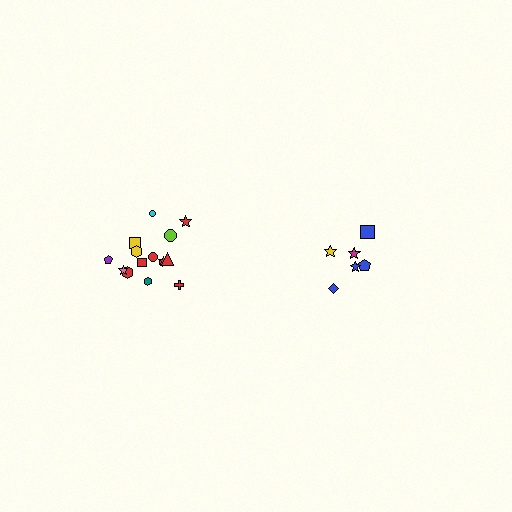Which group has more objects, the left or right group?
The left group.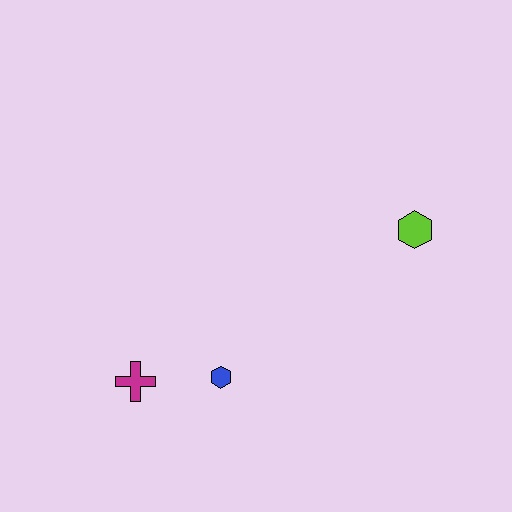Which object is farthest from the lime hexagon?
The magenta cross is farthest from the lime hexagon.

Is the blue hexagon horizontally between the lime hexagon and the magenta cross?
Yes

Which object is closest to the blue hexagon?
The magenta cross is closest to the blue hexagon.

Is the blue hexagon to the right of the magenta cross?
Yes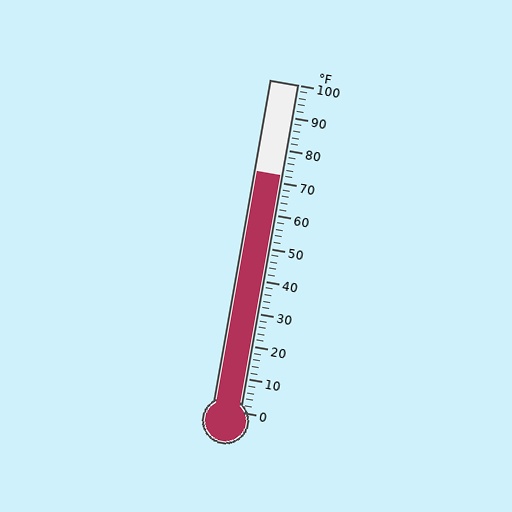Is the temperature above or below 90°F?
The temperature is below 90°F.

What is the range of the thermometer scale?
The thermometer scale ranges from 0°F to 100°F.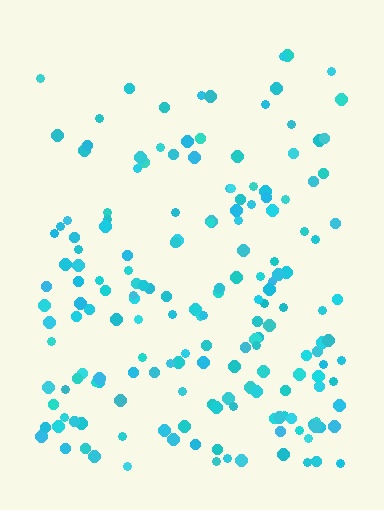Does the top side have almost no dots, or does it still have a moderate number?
Still a moderate number, just noticeably fewer than the bottom.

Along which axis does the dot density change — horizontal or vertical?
Vertical.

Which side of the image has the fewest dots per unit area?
The top.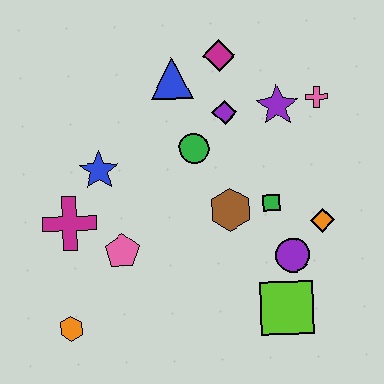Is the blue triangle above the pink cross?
Yes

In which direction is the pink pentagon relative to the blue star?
The pink pentagon is below the blue star.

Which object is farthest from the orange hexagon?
The pink cross is farthest from the orange hexagon.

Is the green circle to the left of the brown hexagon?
Yes